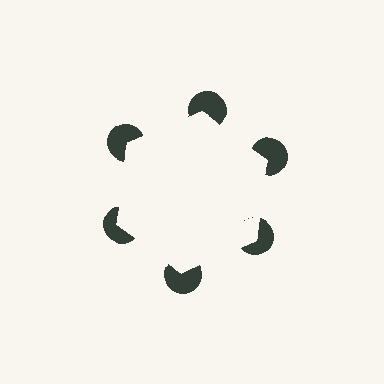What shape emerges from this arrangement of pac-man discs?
An illusory hexagon — its edges are inferred from the aligned wedge cuts in the pac-man discs, not physically drawn.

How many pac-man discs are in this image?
There are 6 — one at each vertex of the illusory hexagon.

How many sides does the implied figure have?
6 sides.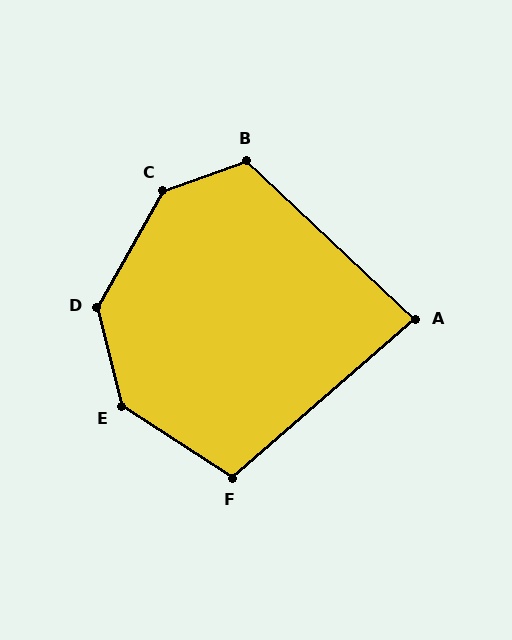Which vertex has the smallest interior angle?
A, at approximately 84 degrees.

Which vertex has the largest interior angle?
C, at approximately 139 degrees.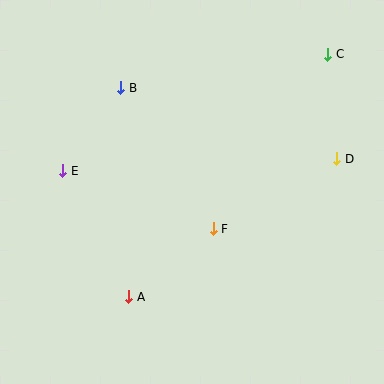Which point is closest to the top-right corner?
Point C is closest to the top-right corner.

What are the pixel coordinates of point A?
Point A is at (129, 297).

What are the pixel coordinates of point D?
Point D is at (337, 159).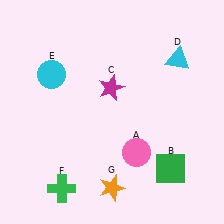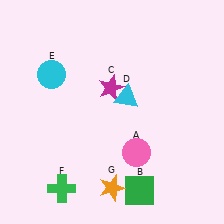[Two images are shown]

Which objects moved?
The objects that moved are: the green square (B), the cyan triangle (D).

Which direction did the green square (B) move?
The green square (B) moved left.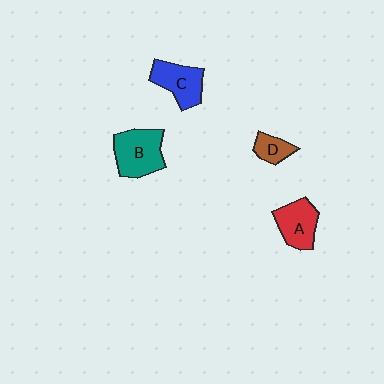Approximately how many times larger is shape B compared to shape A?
Approximately 1.3 times.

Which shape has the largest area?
Shape B (teal).